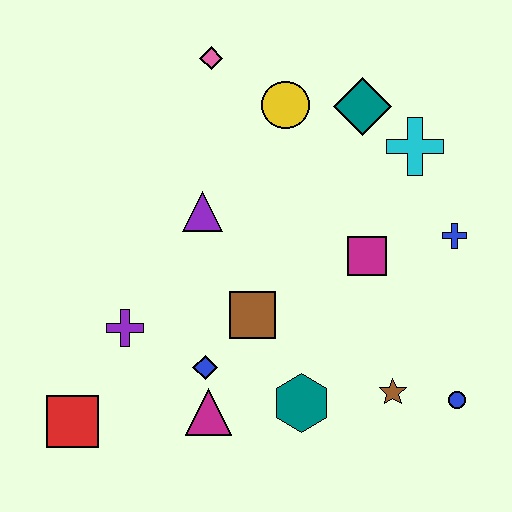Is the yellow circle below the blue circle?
No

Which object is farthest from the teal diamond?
The red square is farthest from the teal diamond.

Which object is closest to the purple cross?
The blue diamond is closest to the purple cross.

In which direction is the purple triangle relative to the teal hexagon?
The purple triangle is above the teal hexagon.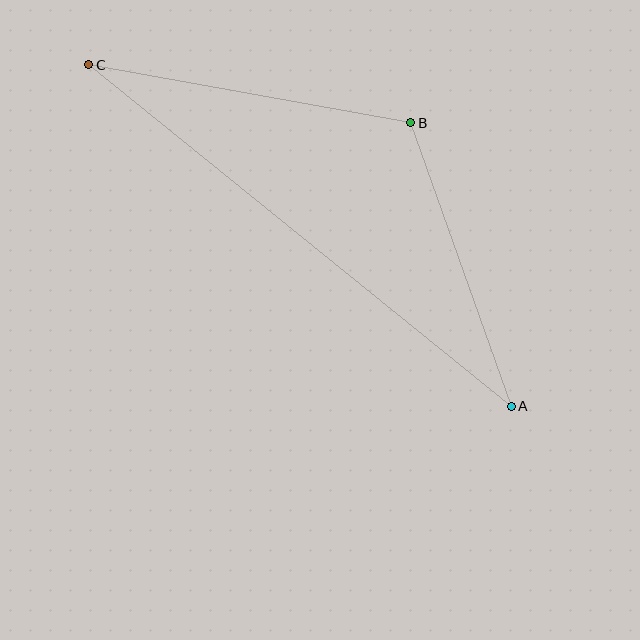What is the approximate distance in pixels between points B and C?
The distance between B and C is approximately 328 pixels.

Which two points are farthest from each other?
Points A and C are farthest from each other.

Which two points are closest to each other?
Points A and B are closest to each other.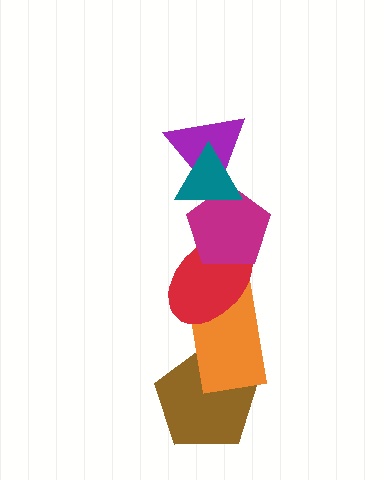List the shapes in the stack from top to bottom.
From top to bottom: the teal triangle, the purple triangle, the magenta pentagon, the red ellipse, the orange rectangle, the brown pentagon.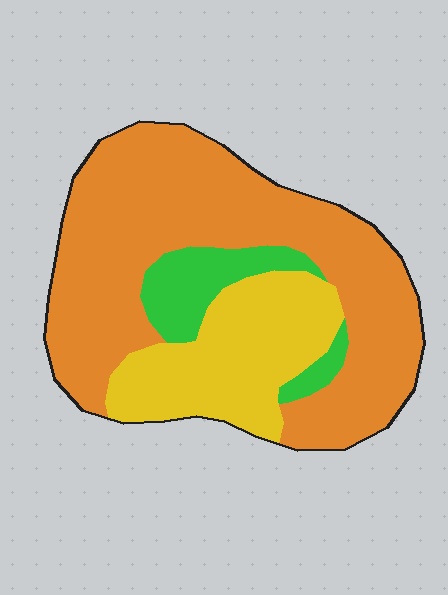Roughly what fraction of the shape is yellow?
Yellow covers around 25% of the shape.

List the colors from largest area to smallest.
From largest to smallest: orange, yellow, green.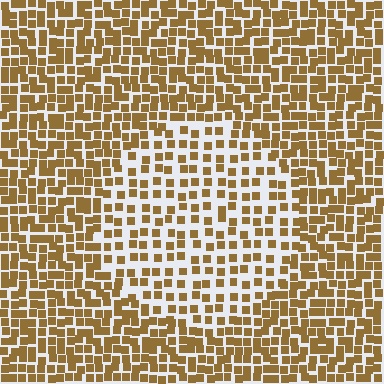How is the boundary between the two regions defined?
The boundary is defined by a change in element density (approximately 1.8x ratio). All elements are the same color, size, and shape.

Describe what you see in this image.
The image contains small brown elements arranged at two different densities. A circle-shaped region is visible where the elements are less densely packed than the surrounding area.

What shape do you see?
I see a circle.